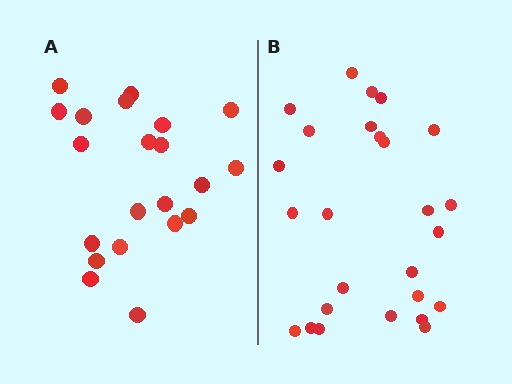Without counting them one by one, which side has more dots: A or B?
Region B (the right region) has more dots.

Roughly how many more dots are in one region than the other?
Region B has about 5 more dots than region A.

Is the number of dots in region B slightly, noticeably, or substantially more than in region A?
Region B has only slightly more — the two regions are fairly close. The ratio is roughly 1.2 to 1.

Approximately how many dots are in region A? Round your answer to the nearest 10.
About 20 dots. (The exact count is 21, which rounds to 20.)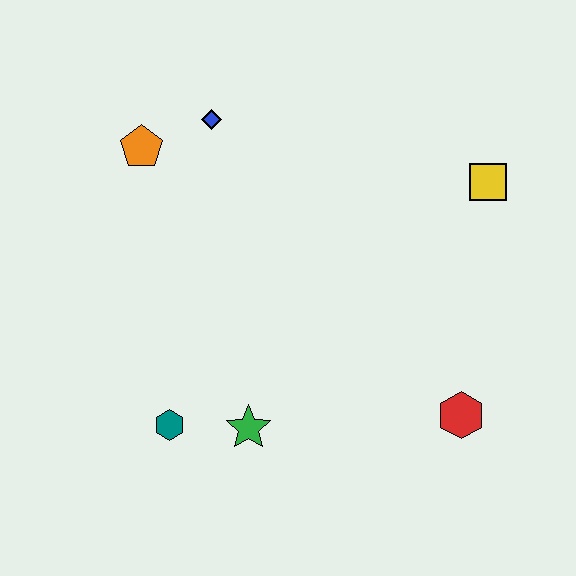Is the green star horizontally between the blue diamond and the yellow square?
Yes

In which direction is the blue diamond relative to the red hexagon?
The blue diamond is above the red hexagon.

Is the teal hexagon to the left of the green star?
Yes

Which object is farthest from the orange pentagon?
The red hexagon is farthest from the orange pentagon.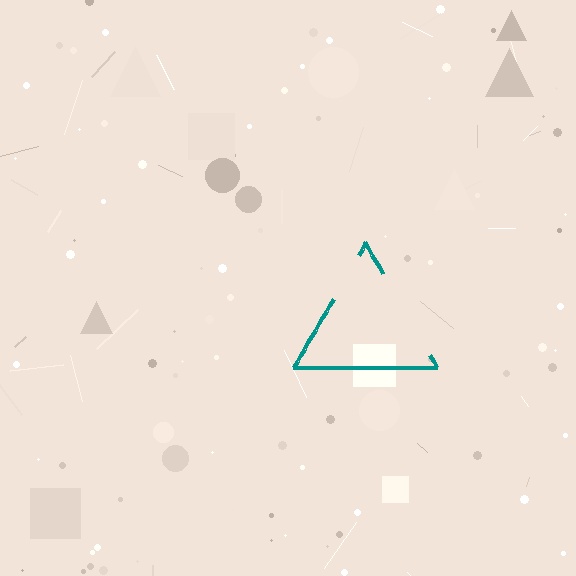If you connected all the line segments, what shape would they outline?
They would outline a triangle.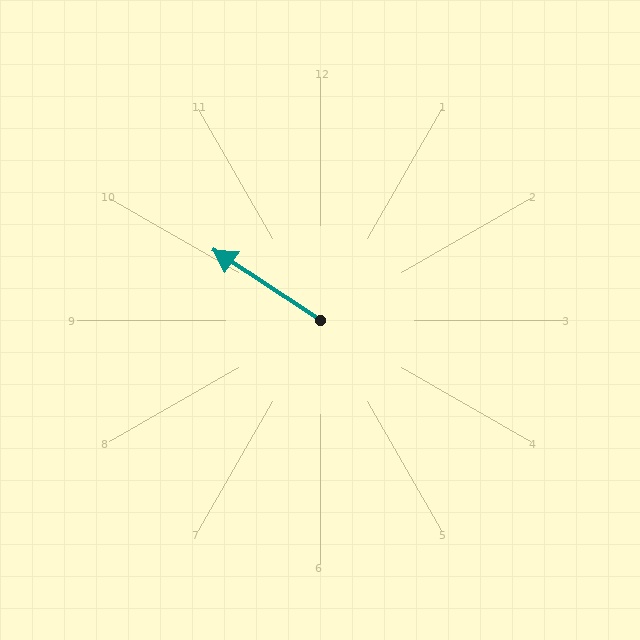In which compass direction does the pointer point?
Northwest.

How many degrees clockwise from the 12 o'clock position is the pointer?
Approximately 303 degrees.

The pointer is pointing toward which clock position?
Roughly 10 o'clock.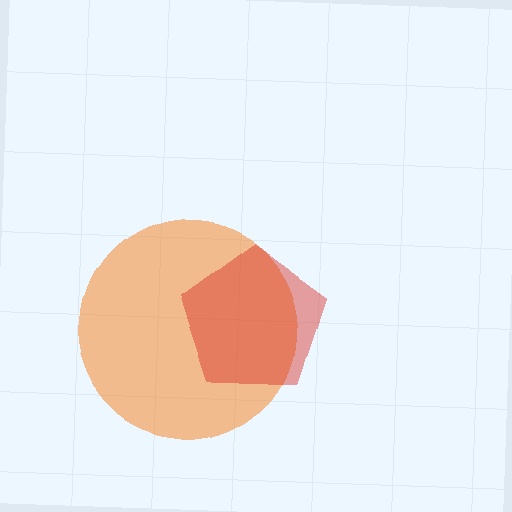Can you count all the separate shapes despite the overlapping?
Yes, there are 2 separate shapes.